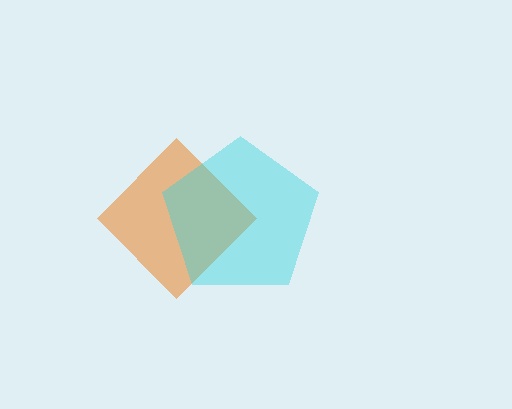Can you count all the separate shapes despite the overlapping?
Yes, there are 2 separate shapes.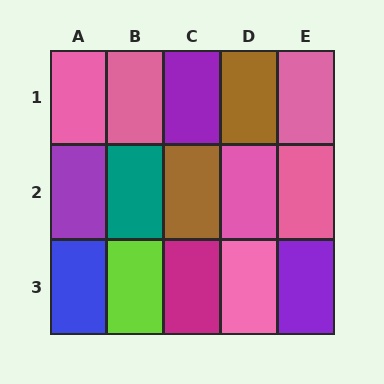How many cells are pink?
6 cells are pink.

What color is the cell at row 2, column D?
Pink.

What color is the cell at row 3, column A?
Blue.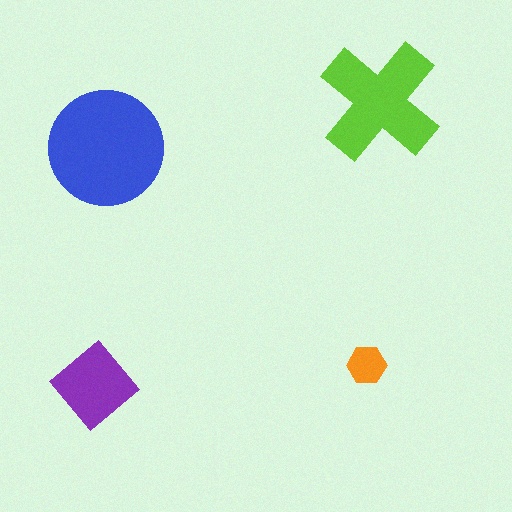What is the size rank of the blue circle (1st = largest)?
1st.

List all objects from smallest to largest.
The orange hexagon, the purple diamond, the lime cross, the blue circle.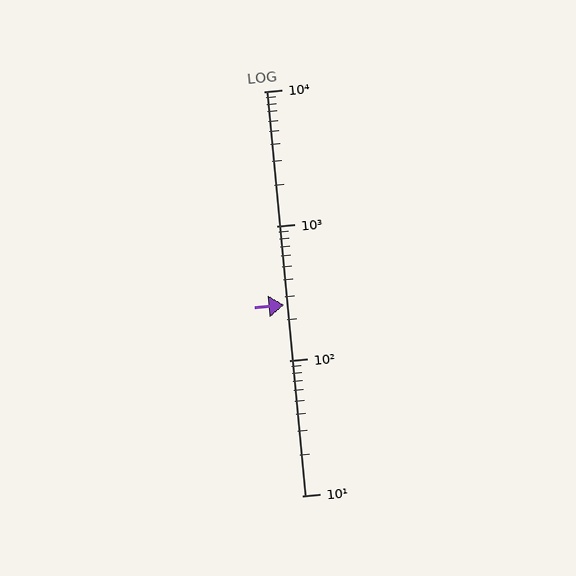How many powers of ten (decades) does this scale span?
The scale spans 3 decades, from 10 to 10000.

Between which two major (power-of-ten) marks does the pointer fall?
The pointer is between 100 and 1000.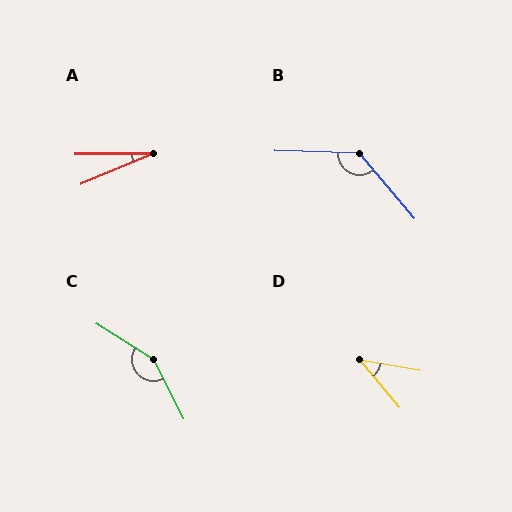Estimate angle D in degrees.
Approximately 40 degrees.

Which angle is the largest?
C, at approximately 149 degrees.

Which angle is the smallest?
A, at approximately 23 degrees.